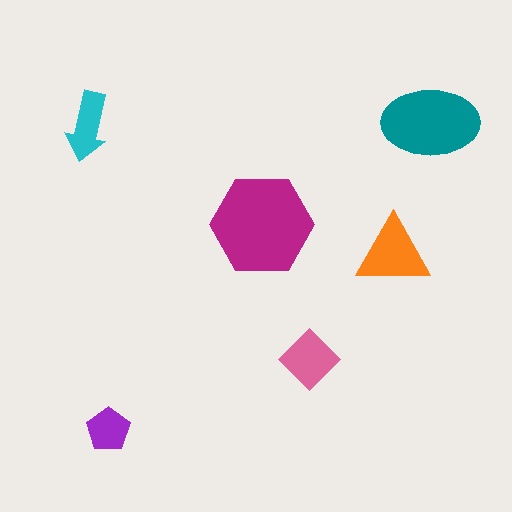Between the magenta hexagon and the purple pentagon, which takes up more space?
The magenta hexagon.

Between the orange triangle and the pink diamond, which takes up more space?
The orange triangle.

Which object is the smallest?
The purple pentagon.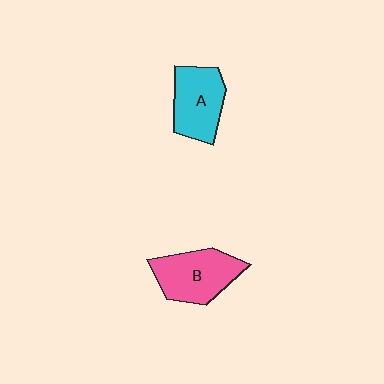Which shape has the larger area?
Shape B (pink).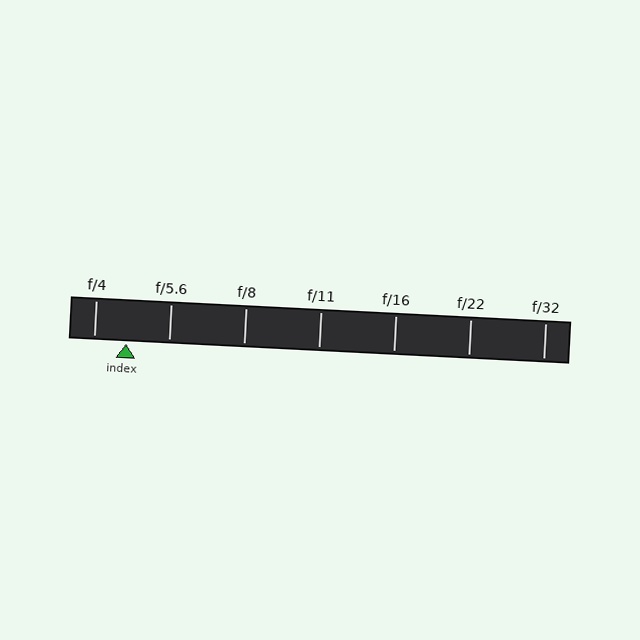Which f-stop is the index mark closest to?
The index mark is closest to f/4.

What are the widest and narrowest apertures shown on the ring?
The widest aperture shown is f/4 and the narrowest is f/32.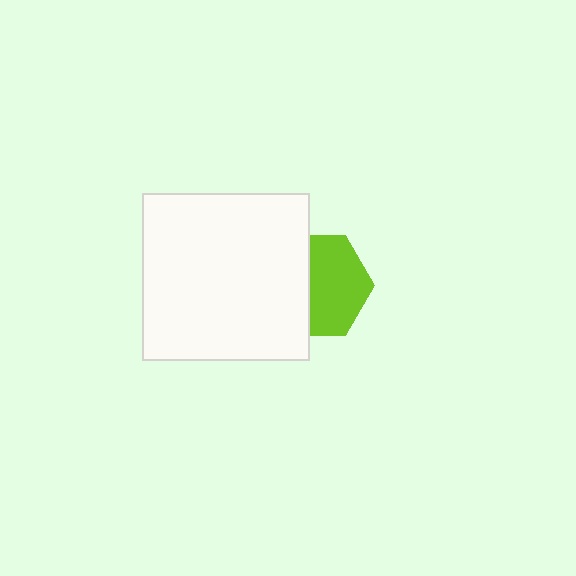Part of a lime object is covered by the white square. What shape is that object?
It is a hexagon.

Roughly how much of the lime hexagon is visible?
About half of it is visible (roughly 58%).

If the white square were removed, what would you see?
You would see the complete lime hexagon.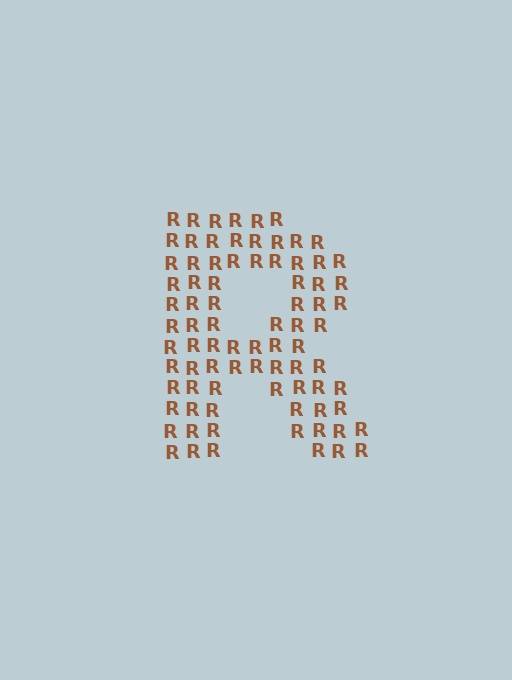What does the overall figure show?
The overall figure shows the letter R.